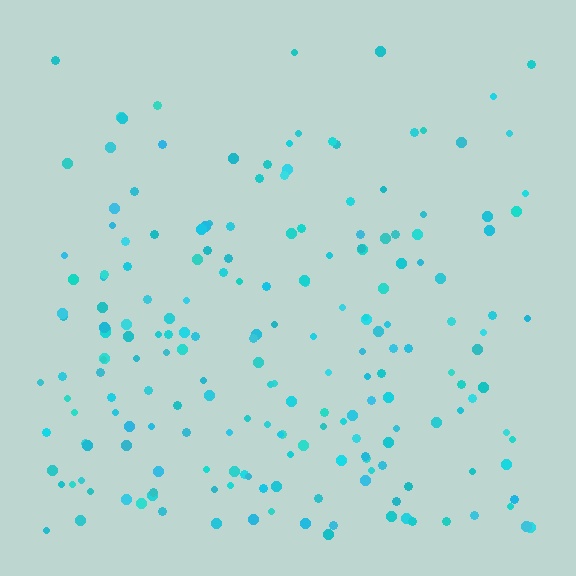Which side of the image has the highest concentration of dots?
The bottom.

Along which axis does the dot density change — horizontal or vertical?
Vertical.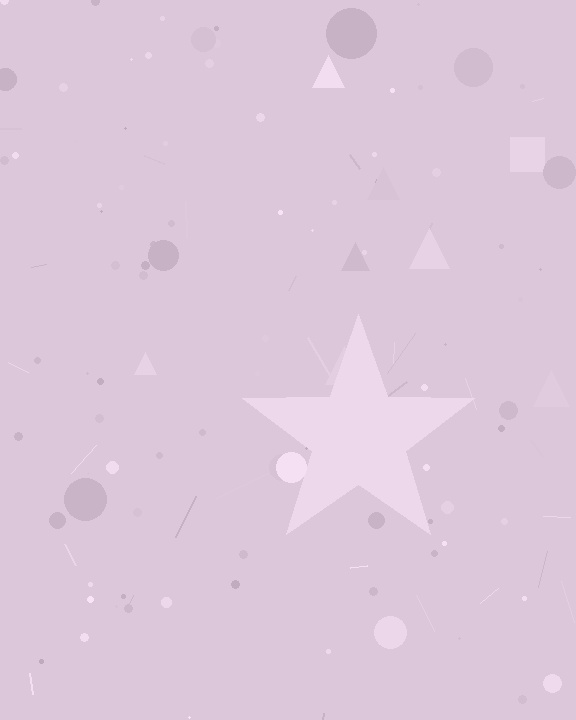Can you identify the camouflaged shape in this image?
The camouflaged shape is a star.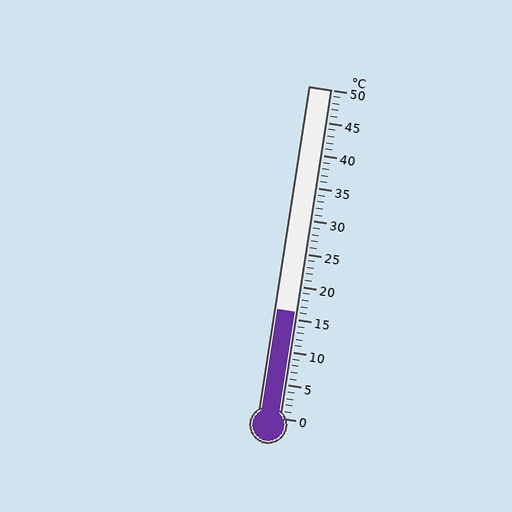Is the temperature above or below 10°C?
The temperature is above 10°C.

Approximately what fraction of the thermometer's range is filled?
The thermometer is filled to approximately 30% of its range.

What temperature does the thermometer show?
The thermometer shows approximately 16°C.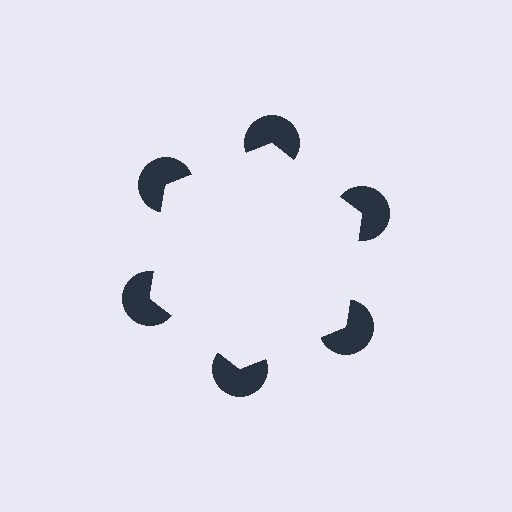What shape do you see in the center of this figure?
An illusory hexagon — its edges are inferred from the aligned wedge cuts in the pac-man discs, not physically drawn.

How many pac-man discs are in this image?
There are 6 — one at each vertex of the illusory hexagon.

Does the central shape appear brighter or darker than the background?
It typically appears slightly brighter than the background, even though no actual brightness change is drawn.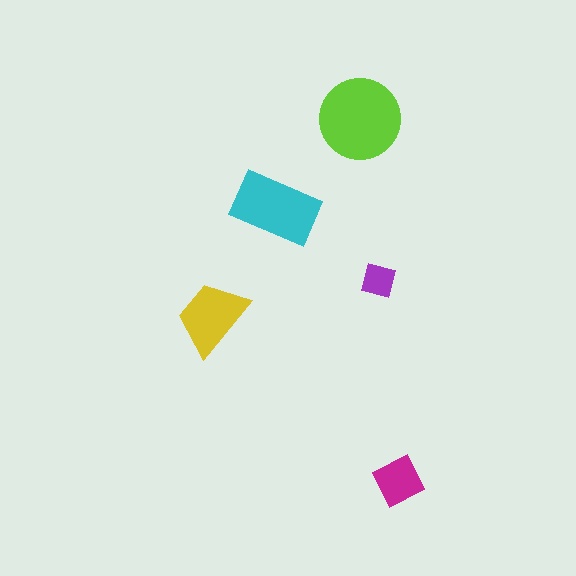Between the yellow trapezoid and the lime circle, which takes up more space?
The lime circle.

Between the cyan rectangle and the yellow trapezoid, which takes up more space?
The cyan rectangle.